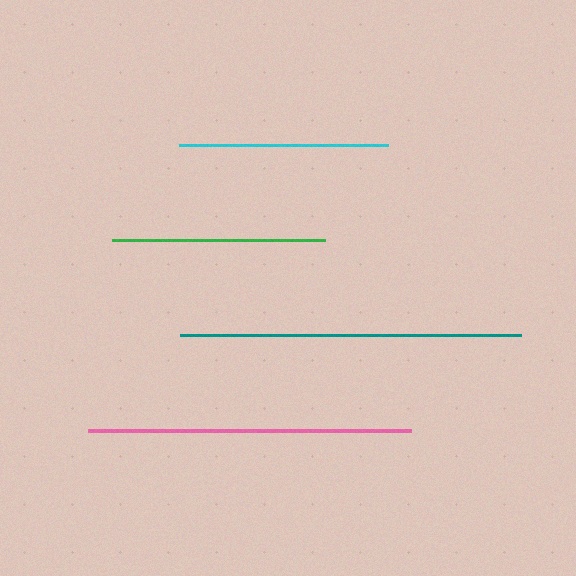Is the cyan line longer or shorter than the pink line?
The pink line is longer than the cyan line.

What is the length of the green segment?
The green segment is approximately 214 pixels long.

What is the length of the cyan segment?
The cyan segment is approximately 209 pixels long.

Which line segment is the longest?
The teal line is the longest at approximately 342 pixels.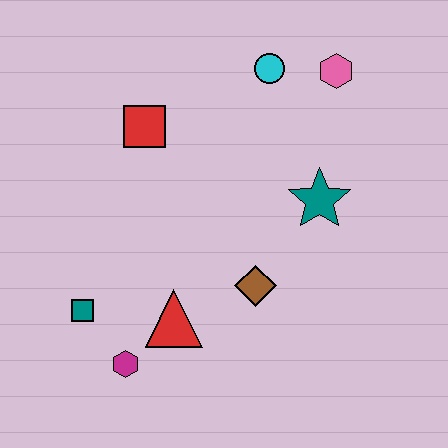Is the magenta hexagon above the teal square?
No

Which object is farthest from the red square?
The magenta hexagon is farthest from the red square.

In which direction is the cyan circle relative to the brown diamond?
The cyan circle is above the brown diamond.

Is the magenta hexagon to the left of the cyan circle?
Yes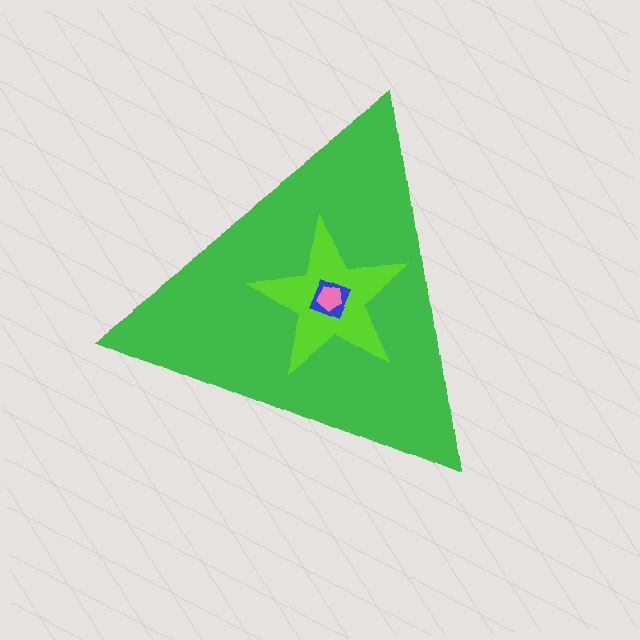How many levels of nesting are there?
4.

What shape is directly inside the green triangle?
The lime star.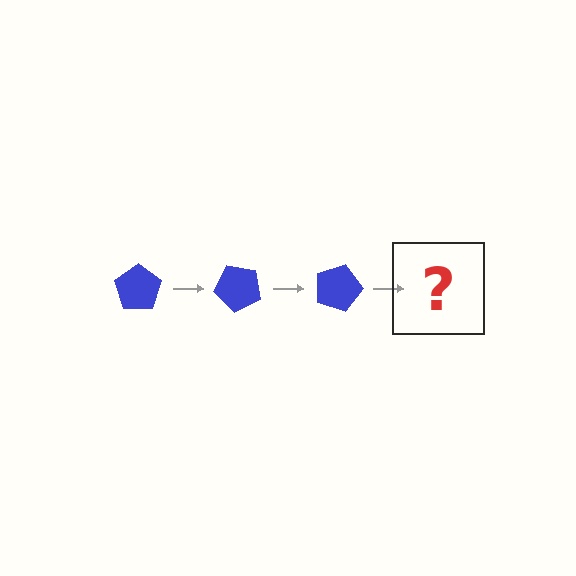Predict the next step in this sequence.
The next step is a blue pentagon rotated 135 degrees.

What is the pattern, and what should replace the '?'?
The pattern is that the pentagon rotates 45 degrees each step. The '?' should be a blue pentagon rotated 135 degrees.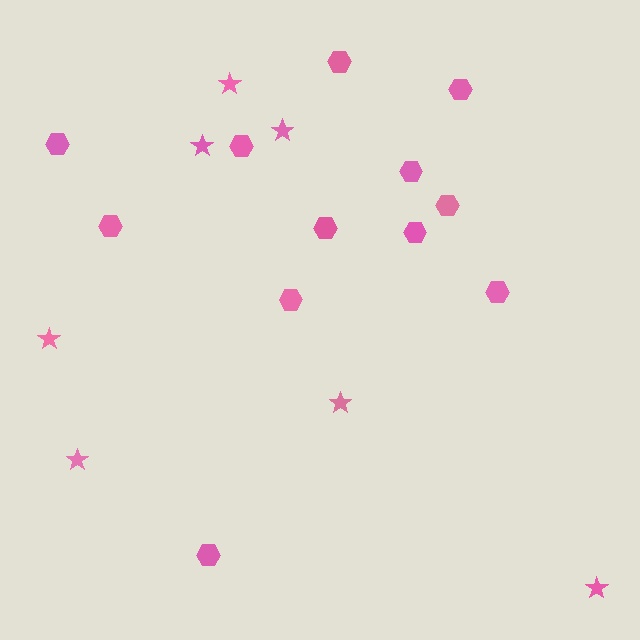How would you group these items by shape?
There are 2 groups: one group of hexagons (12) and one group of stars (7).